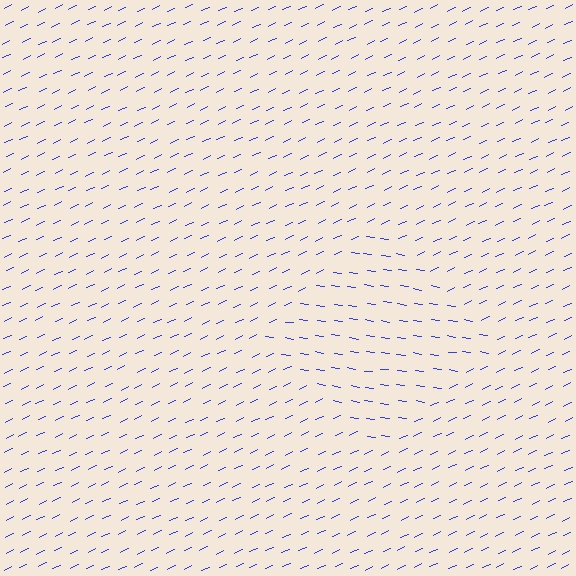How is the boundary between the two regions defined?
The boundary is defined purely by a change in line orientation (approximately 34 degrees difference). All lines are the same color and thickness.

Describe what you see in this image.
The image is filled with small blue line segments. A diamond region in the image has lines oriented differently from the surrounding lines, creating a visible texture boundary.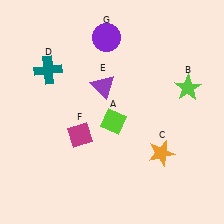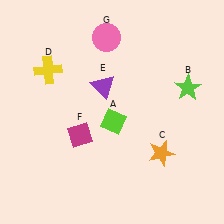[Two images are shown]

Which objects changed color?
D changed from teal to yellow. G changed from purple to pink.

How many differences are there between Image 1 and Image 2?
There are 2 differences between the two images.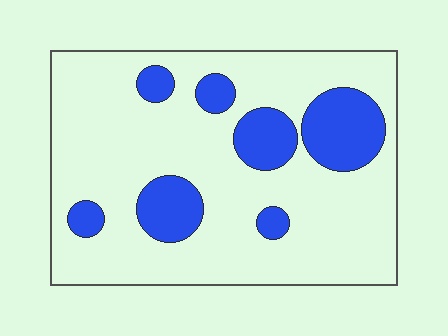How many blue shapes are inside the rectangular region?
7.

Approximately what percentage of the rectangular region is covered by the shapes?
Approximately 20%.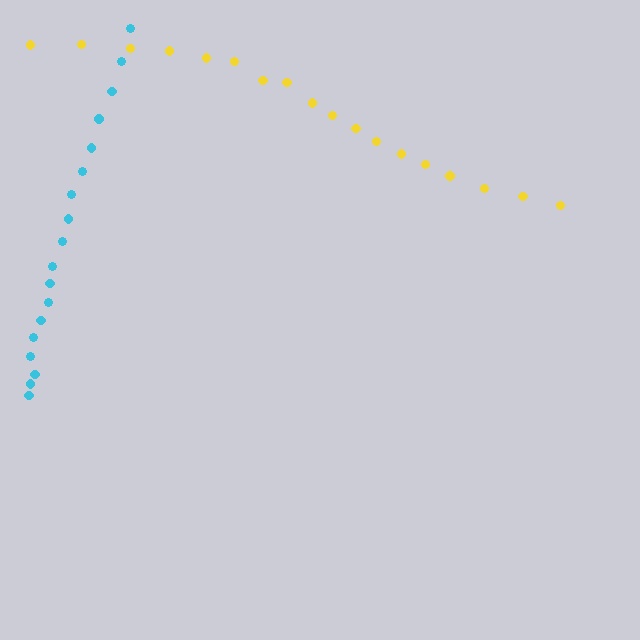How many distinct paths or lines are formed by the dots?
There are 2 distinct paths.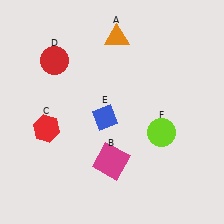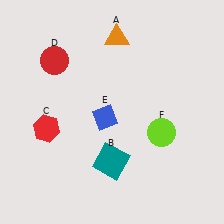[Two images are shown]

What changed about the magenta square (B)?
In Image 1, B is magenta. In Image 2, it changed to teal.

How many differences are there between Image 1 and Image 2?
There is 1 difference between the two images.